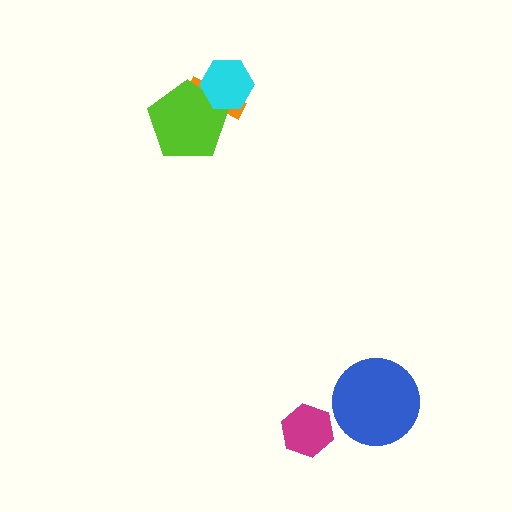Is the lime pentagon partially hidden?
Yes, it is partially covered by another shape.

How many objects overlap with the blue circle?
0 objects overlap with the blue circle.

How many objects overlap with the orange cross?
2 objects overlap with the orange cross.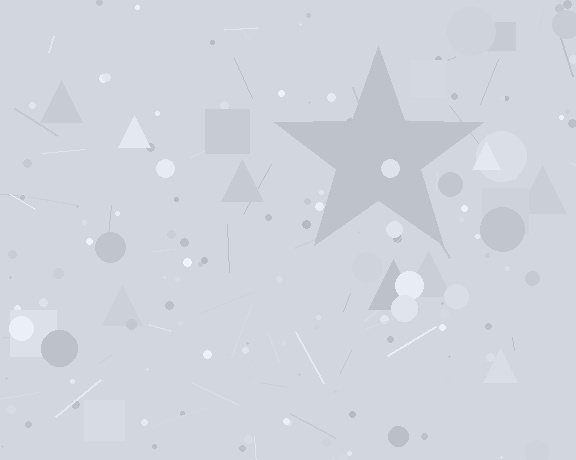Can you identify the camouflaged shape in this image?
The camouflaged shape is a star.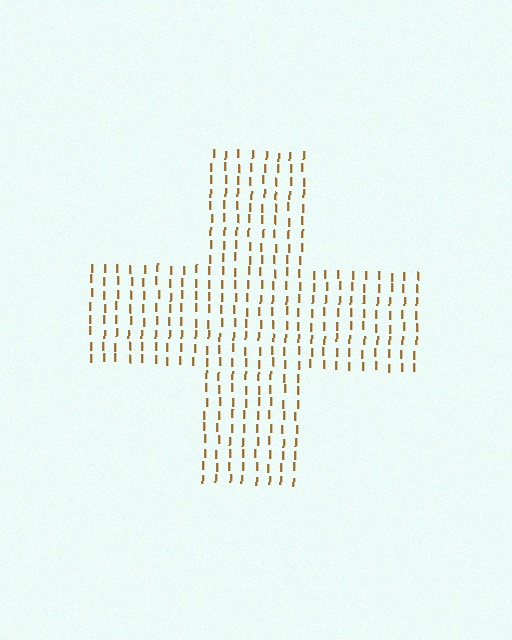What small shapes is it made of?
It is made of small letter I's.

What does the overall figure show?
The overall figure shows a cross.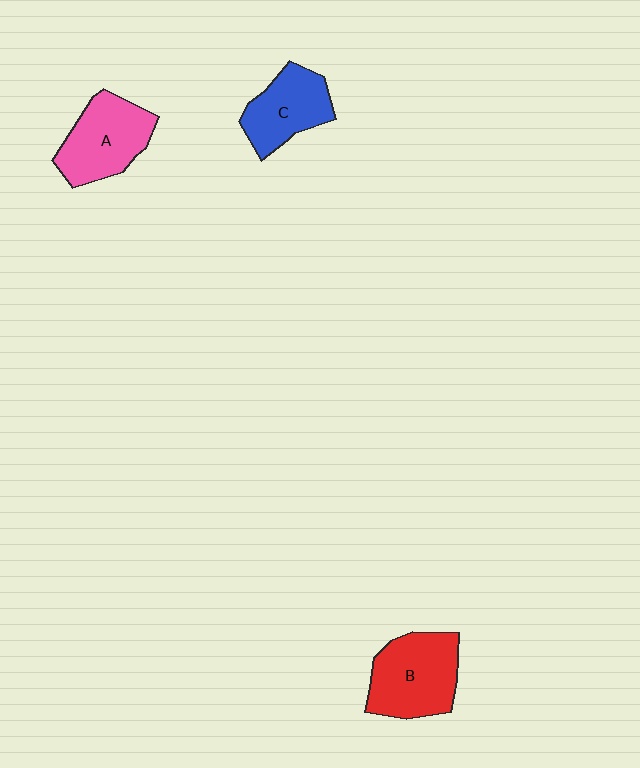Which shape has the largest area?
Shape B (red).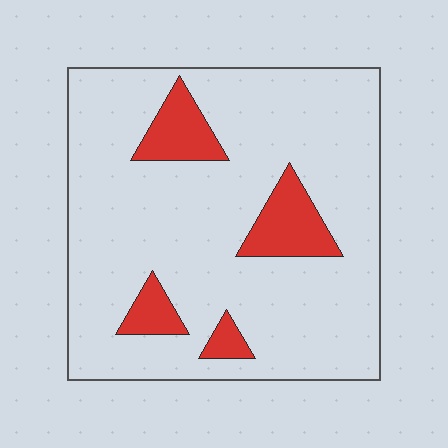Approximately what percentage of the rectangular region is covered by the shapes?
Approximately 15%.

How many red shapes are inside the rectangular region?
4.